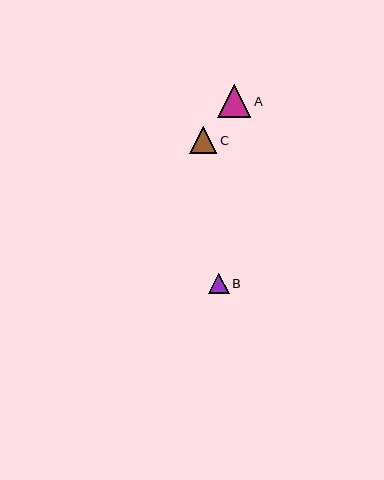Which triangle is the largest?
Triangle A is the largest with a size of approximately 33 pixels.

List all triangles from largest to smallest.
From largest to smallest: A, C, B.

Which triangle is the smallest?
Triangle B is the smallest with a size of approximately 20 pixels.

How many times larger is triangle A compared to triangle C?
Triangle A is approximately 1.2 times the size of triangle C.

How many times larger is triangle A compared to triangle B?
Triangle A is approximately 1.6 times the size of triangle B.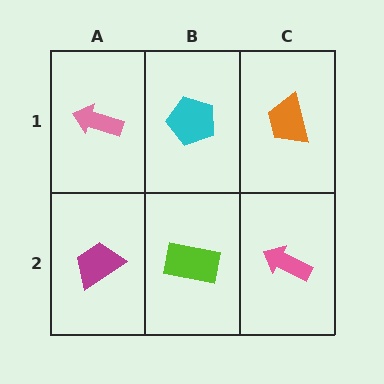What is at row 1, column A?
A pink arrow.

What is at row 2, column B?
A lime rectangle.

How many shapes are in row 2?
3 shapes.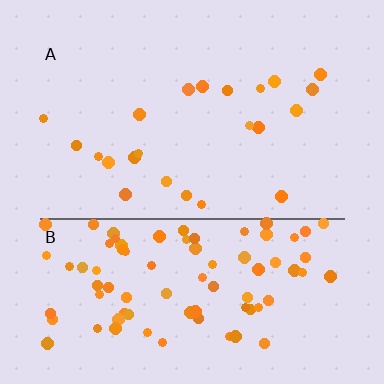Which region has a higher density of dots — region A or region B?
B (the bottom).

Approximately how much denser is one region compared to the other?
Approximately 3.8× — region B over region A.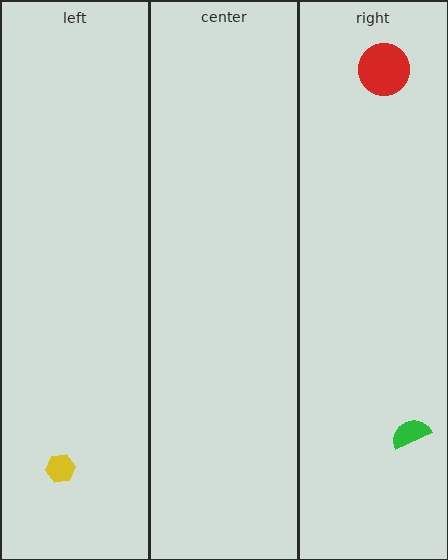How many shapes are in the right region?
2.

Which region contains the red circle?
The right region.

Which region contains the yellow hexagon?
The left region.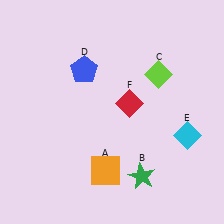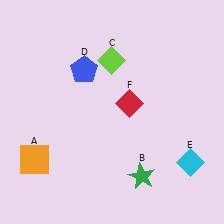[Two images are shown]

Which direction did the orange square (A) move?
The orange square (A) moved left.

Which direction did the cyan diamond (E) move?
The cyan diamond (E) moved down.